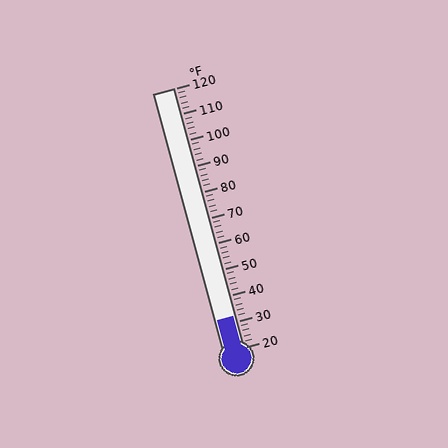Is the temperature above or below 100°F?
The temperature is below 100°F.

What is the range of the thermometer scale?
The thermometer scale ranges from 20°F to 120°F.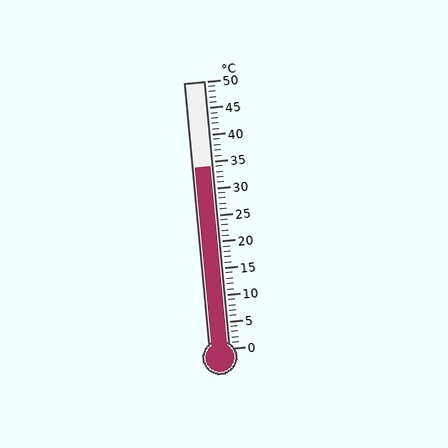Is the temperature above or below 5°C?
The temperature is above 5°C.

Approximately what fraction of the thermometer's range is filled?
The thermometer is filled to approximately 70% of its range.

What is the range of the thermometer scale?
The thermometer scale ranges from 0°C to 50°C.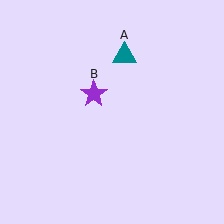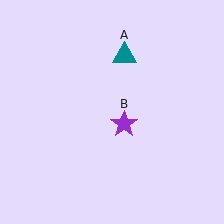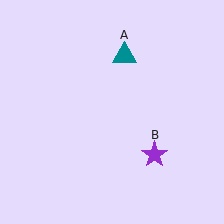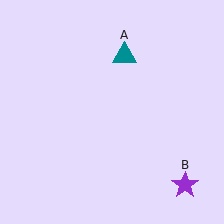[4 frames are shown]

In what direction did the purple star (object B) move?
The purple star (object B) moved down and to the right.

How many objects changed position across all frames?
1 object changed position: purple star (object B).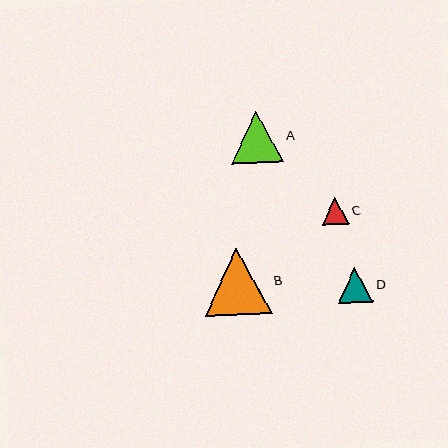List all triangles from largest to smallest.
From largest to smallest: B, A, D, C.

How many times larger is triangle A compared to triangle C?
Triangle A is approximately 1.9 times the size of triangle C.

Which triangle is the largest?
Triangle B is the largest with a size of approximately 67 pixels.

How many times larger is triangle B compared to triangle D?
Triangle B is approximately 1.9 times the size of triangle D.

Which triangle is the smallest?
Triangle C is the smallest with a size of approximately 27 pixels.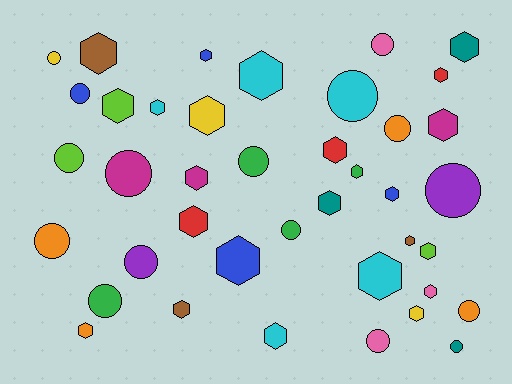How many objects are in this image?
There are 40 objects.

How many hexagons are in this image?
There are 24 hexagons.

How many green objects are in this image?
There are 4 green objects.